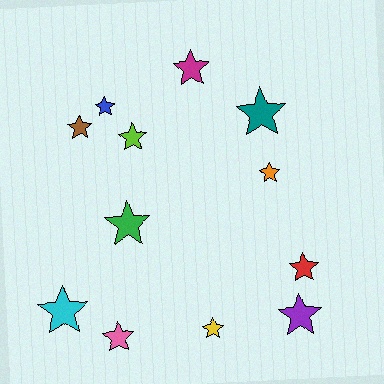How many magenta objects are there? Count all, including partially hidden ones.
There is 1 magenta object.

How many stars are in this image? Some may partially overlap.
There are 12 stars.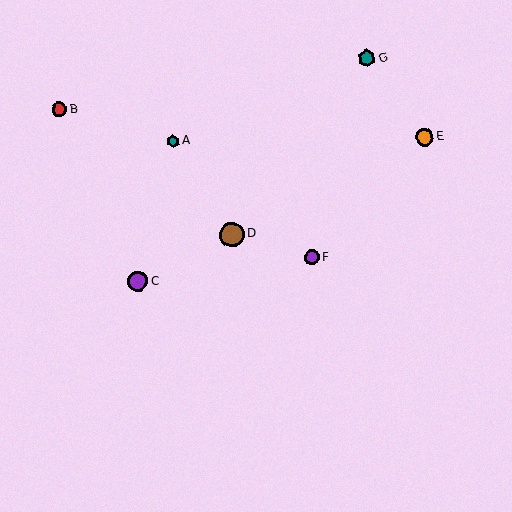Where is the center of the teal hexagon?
The center of the teal hexagon is at (173, 141).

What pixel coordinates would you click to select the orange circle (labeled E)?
Click at (425, 137) to select the orange circle E.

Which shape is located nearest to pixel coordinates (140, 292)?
The purple circle (labeled C) at (138, 281) is nearest to that location.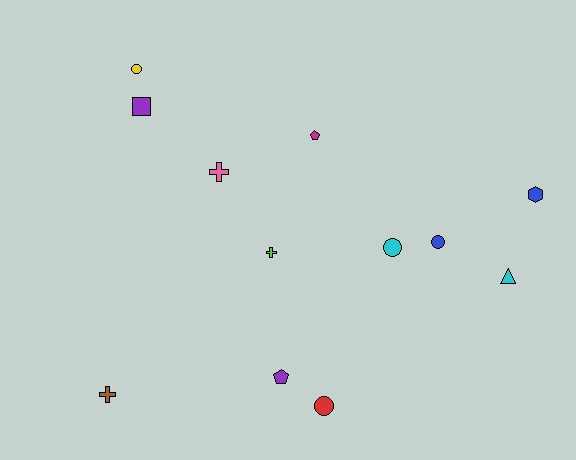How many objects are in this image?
There are 12 objects.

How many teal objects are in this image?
There are no teal objects.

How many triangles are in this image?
There is 1 triangle.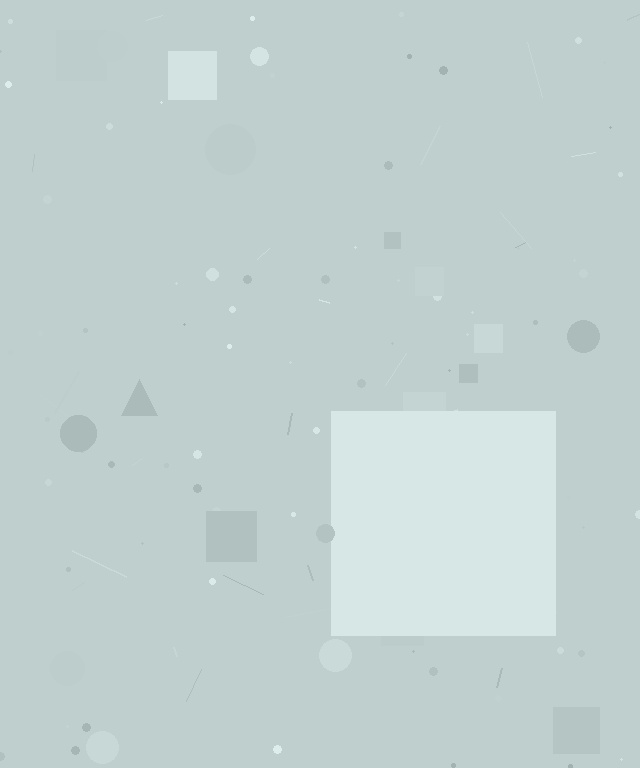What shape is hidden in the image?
A square is hidden in the image.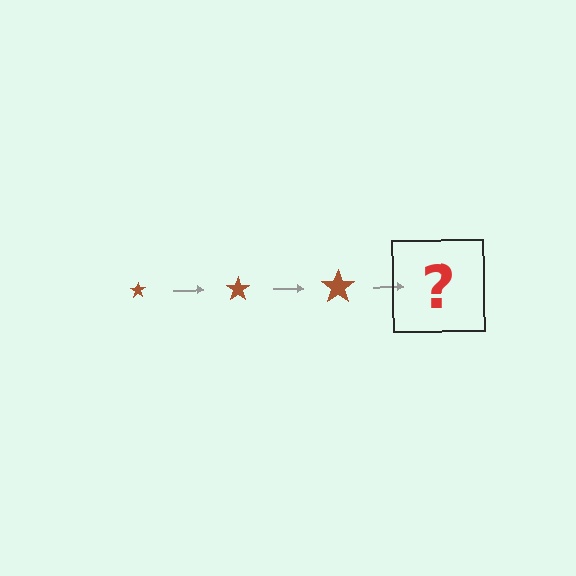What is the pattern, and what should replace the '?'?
The pattern is that the star gets progressively larger each step. The '?' should be a brown star, larger than the previous one.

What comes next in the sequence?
The next element should be a brown star, larger than the previous one.